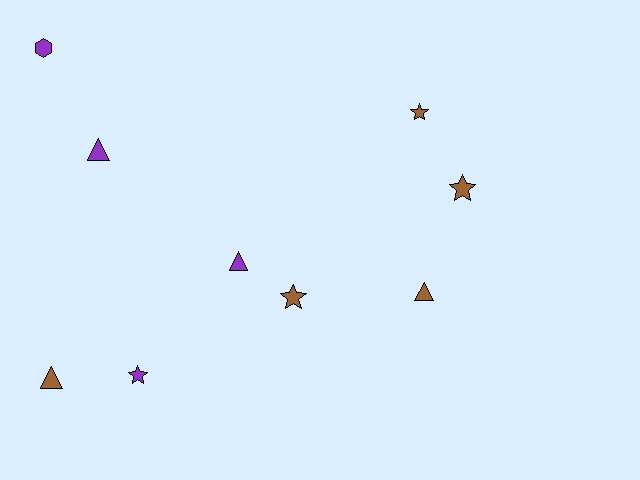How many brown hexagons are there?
There are no brown hexagons.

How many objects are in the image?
There are 9 objects.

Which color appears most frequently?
Brown, with 5 objects.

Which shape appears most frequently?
Star, with 4 objects.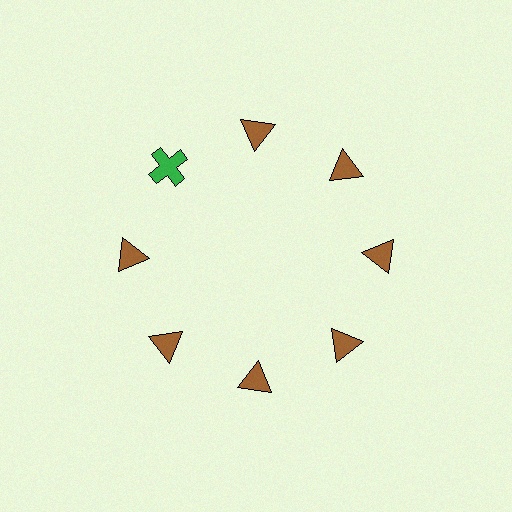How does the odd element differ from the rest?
It differs in both color (green instead of brown) and shape (cross instead of triangle).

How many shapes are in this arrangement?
There are 8 shapes arranged in a ring pattern.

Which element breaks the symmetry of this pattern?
The green cross at roughly the 10 o'clock position breaks the symmetry. All other shapes are brown triangles.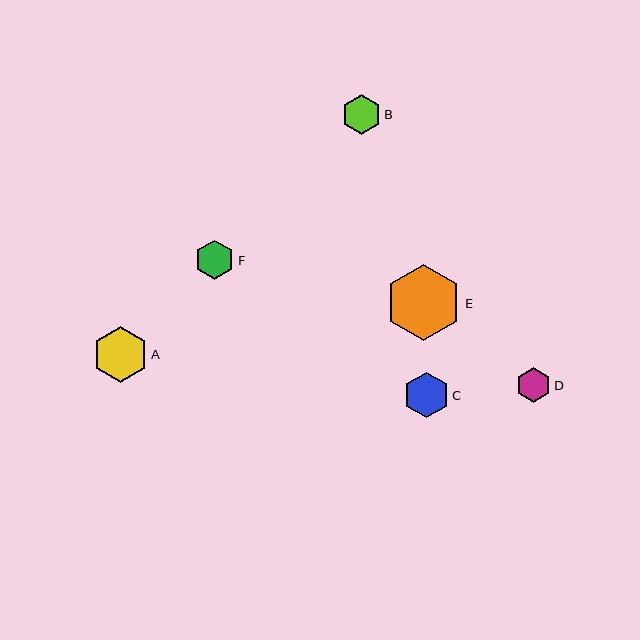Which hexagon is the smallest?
Hexagon D is the smallest with a size of approximately 35 pixels.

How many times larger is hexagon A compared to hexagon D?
Hexagon A is approximately 1.6 times the size of hexagon D.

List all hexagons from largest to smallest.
From largest to smallest: E, A, C, B, F, D.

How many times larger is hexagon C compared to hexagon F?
Hexagon C is approximately 1.2 times the size of hexagon F.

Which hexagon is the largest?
Hexagon E is the largest with a size of approximately 76 pixels.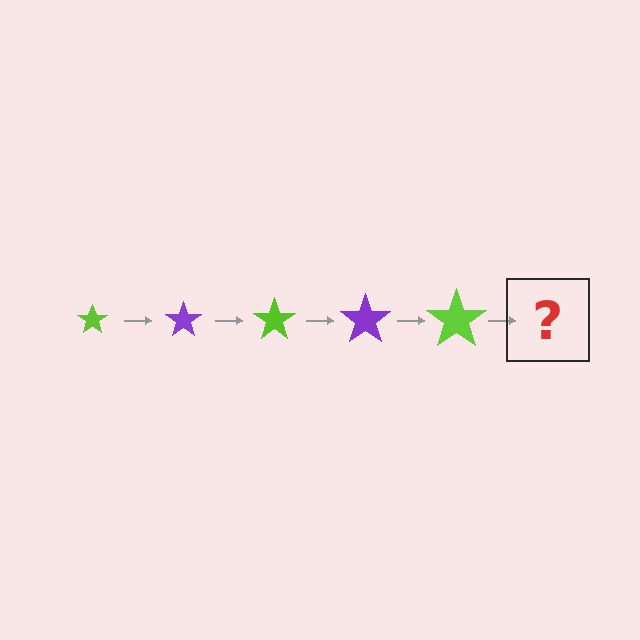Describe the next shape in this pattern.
It should be a purple star, larger than the previous one.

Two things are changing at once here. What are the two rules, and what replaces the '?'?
The two rules are that the star grows larger each step and the color cycles through lime and purple. The '?' should be a purple star, larger than the previous one.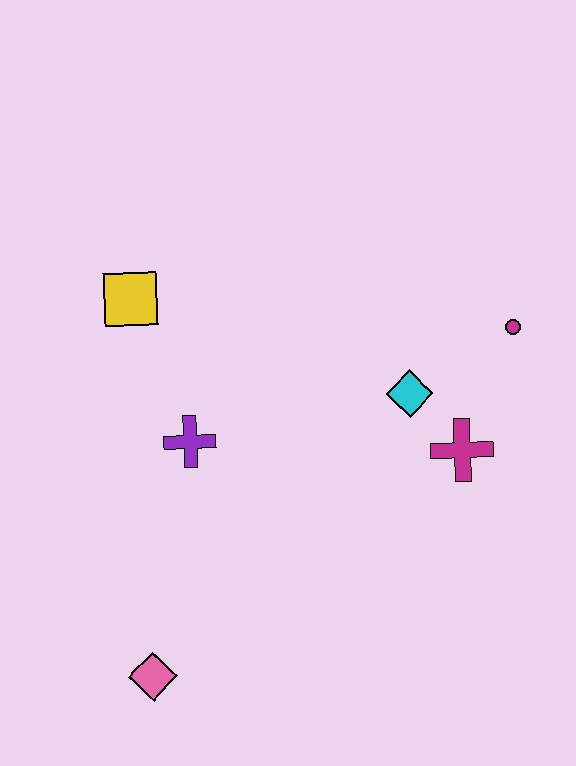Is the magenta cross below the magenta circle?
Yes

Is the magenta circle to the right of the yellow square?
Yes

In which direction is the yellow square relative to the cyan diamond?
The yellow square is to the left of the cyan diamond.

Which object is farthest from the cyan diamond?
The pink diamond is farthest from the cyan diamond.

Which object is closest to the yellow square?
The purple cross is closest to the yellow square.